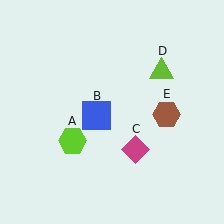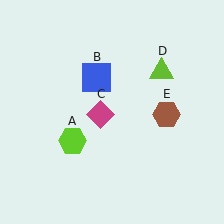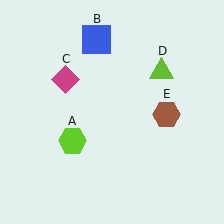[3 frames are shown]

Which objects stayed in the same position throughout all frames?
Lime hexagon (object A) and lime triangle (object D) and brown hexagon (object E) remained stationary.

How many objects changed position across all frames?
2 objects changed position: blue square (object B), magenta diamond (object C).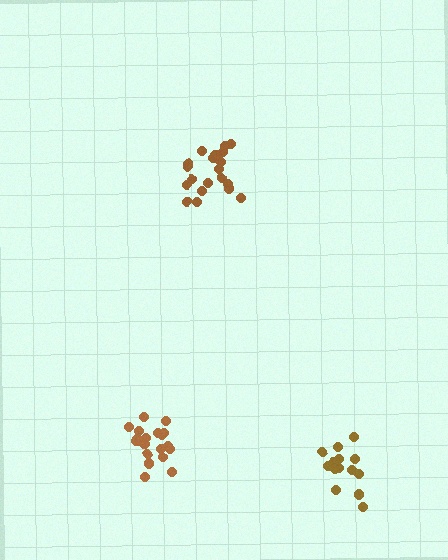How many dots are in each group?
Group 1: 20 dots, Group 2: 16 dots, Group 3: 19 dots (55 total).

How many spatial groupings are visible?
There are 3 spatial groupings.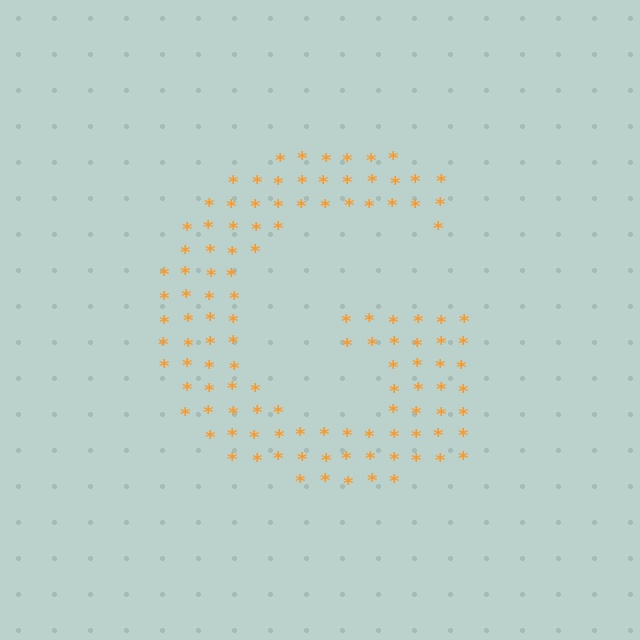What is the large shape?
The large shape is the letter G.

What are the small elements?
The small elements are asterisks.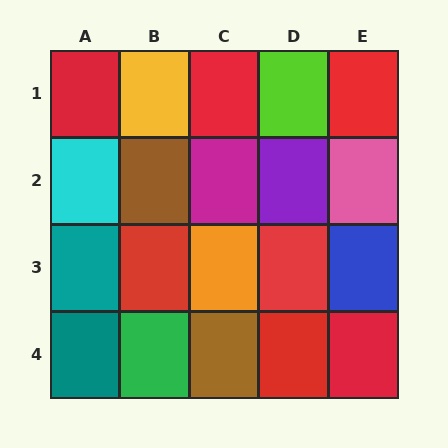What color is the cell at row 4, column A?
Teal.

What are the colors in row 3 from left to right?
Teal, red, orange, red, blue.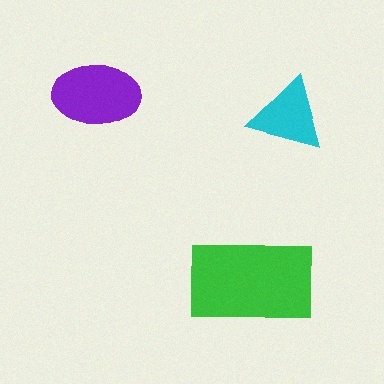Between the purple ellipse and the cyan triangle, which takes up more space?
The purple ellipse.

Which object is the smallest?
The cyan triangle.